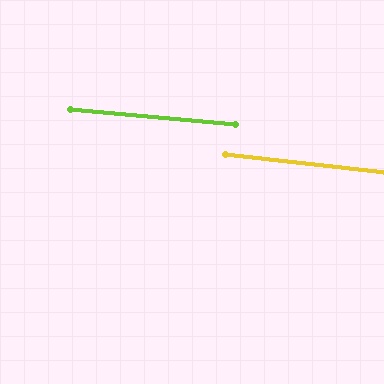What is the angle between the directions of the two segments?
Approximately 1 degree.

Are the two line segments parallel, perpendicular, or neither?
Parallel — their directions differ by only 1.0°.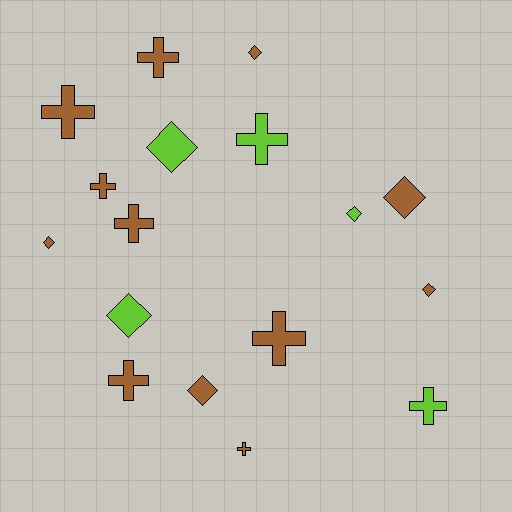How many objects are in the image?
There are 17 objects.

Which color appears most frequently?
Brown, with 12 objects.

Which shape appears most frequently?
Cross, with 9 objects.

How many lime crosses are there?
There are 2 lime crosses.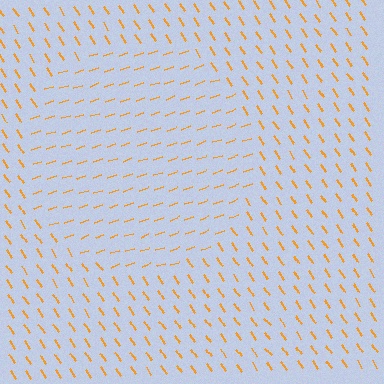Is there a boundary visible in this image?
Yes, there is a texture boundary formed by a change in line orientation.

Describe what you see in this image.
The image is filled with small orange line segments. A circle region in the image has lines oriented differently from the surrounding lines, creating a visible texture boundary.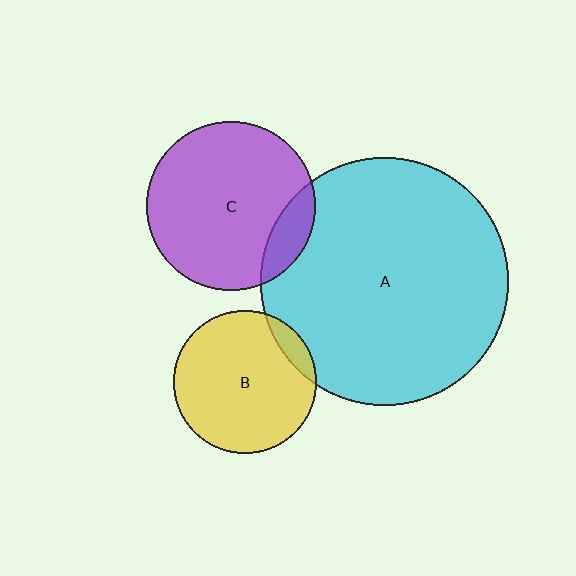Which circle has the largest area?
Circle A (cyan).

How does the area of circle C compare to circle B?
Approximately 1.4 times.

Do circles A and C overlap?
Yes.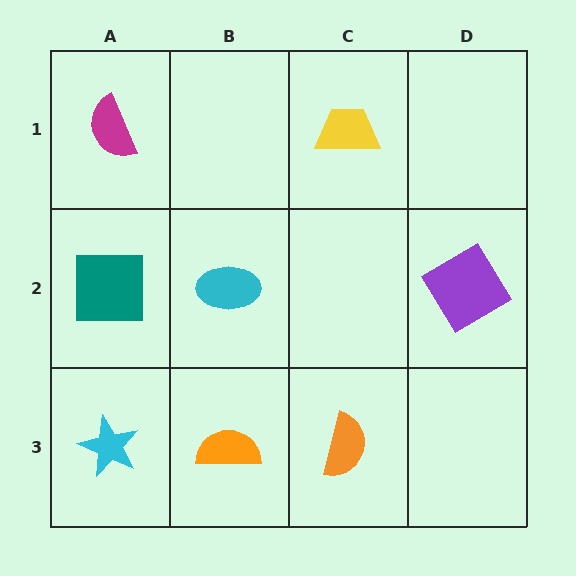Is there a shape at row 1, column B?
No, that cell is empty.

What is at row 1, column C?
A yellow trapezoid.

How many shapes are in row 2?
3 shapes.